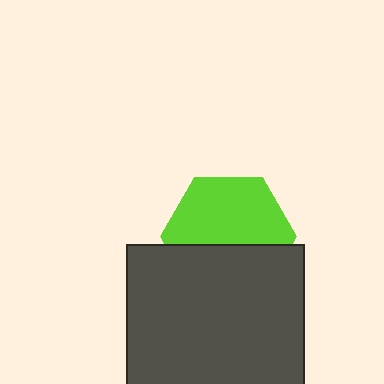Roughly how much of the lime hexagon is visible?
About half of it is visible (roughly 58%).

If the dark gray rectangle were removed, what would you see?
You would see the complete lime hexagon.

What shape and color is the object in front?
The object in front is a dark gray rectangle.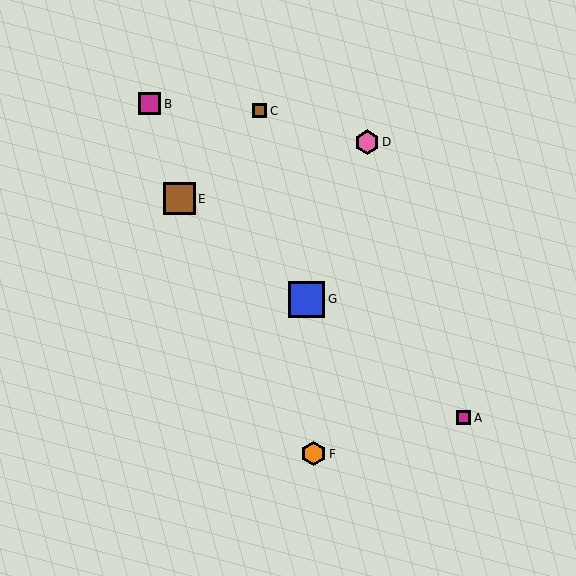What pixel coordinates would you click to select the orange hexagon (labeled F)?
Click at (313, 454) to select the orange hexagon F.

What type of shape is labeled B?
Shape B is a magenta square.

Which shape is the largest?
The blue square (labeled G) is the largest.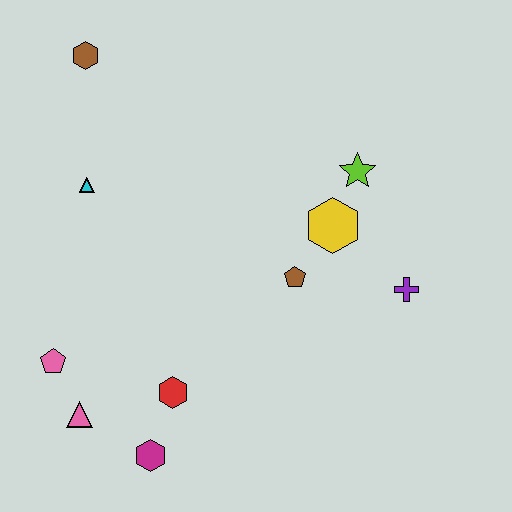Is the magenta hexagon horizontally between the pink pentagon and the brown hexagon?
No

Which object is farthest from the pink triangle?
The lime star is farthest from the pink triangle.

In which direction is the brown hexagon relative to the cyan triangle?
The brown hexagon is above the cyan triangle.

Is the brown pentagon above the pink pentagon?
Yes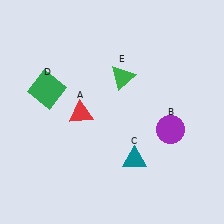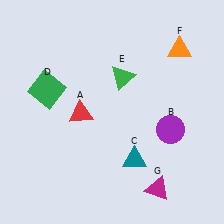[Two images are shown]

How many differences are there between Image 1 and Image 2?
There are 2 differences between the two images.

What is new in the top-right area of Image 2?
An orange triangle (F) was added in the top-right area of Image 2.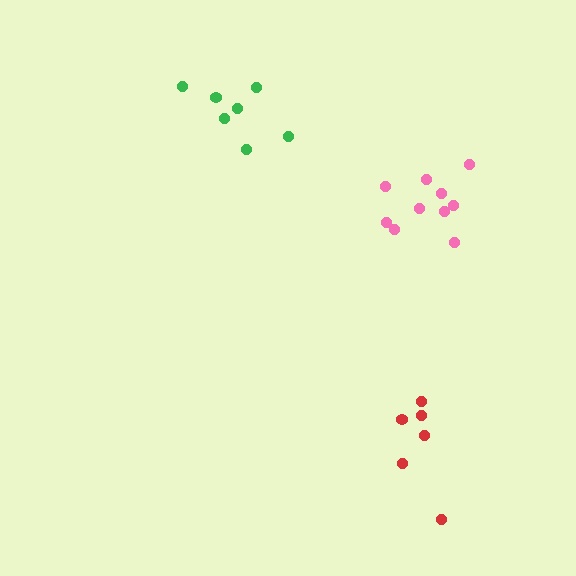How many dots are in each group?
Group 1: 7 dots, Group 2: 10 dots, Group 3: 6 dots (23 total).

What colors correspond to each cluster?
The clusters are colored: green, pink, red.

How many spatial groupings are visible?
There are 3 spatial groupings.